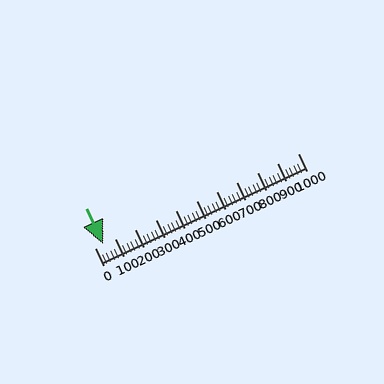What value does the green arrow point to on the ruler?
The green arrow points to approximately 42.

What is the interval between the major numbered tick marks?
The major tick marks are spaced 100 units apart.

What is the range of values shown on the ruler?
The ruler shows values from 0 to 1000.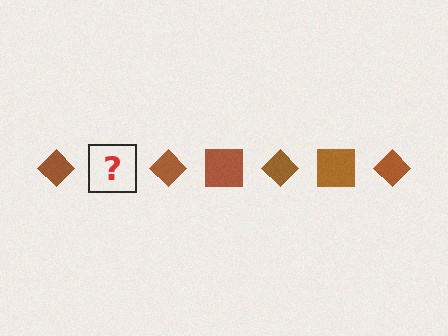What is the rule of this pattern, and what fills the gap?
The rule is that the pattern cycles through diamond, square shapes in brown. The gap should be filled with a brown square.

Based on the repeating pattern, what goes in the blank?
The blank should be a brown square.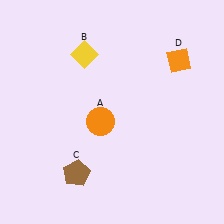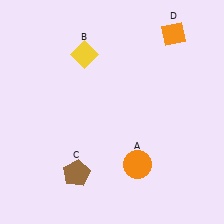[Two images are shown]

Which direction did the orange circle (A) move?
The orange circle (A) moved down.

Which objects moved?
The objects that moved are: the orange circle (A), the orange diamond (D).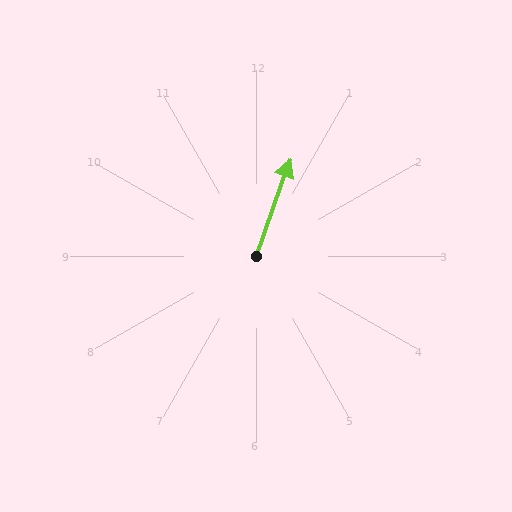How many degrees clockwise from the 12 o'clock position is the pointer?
Approximately 19 degrees.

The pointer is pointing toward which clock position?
Roughly 1 o'clock.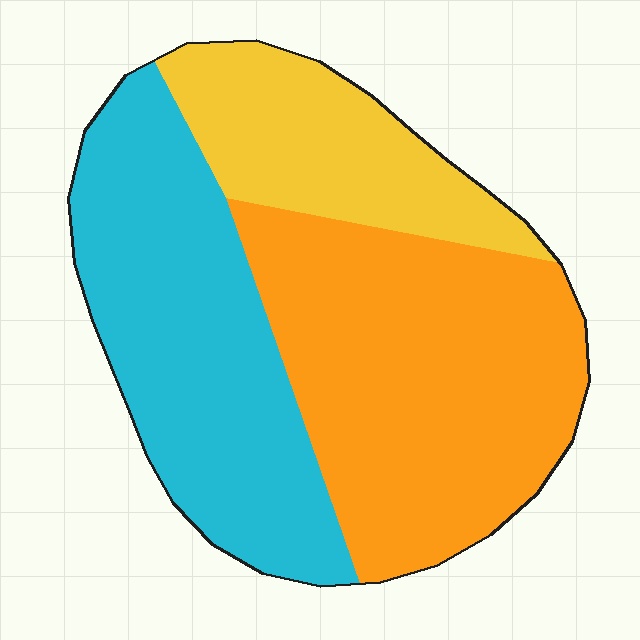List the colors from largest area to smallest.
From largest to smallest: orange, cyan, yellow.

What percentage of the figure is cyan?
Cyan takes up between a quarter and a half of the figure.